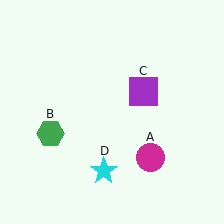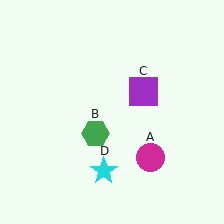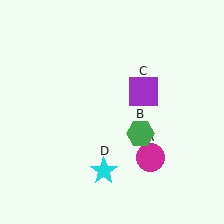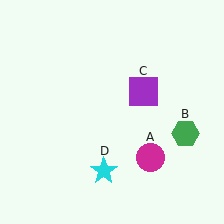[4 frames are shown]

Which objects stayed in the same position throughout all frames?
Magenta circle (object A) and purple square (object C) and cyan star (object D) remained stationary.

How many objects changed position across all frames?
1 object changed position: green hexagon (object B).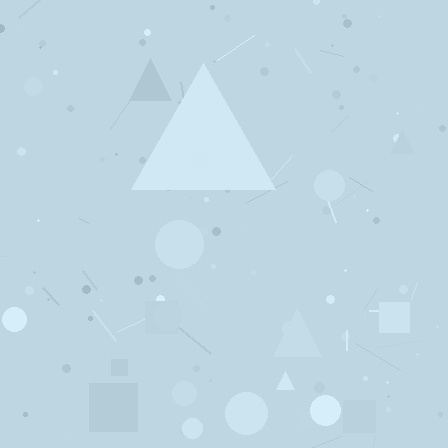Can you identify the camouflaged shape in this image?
The camouflaged shape is a triangle.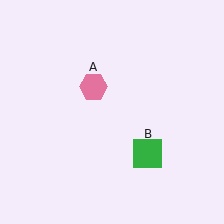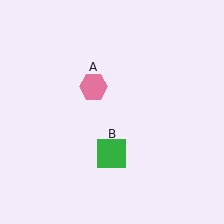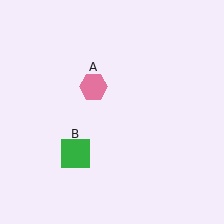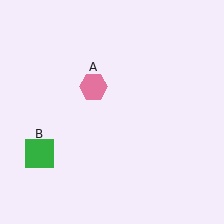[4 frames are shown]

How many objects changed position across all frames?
1 object changed position: green square (object B).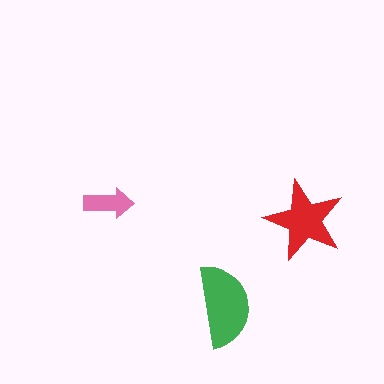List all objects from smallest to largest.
The pink arrow, the red star, the green semicircle.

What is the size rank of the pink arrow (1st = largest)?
3rd.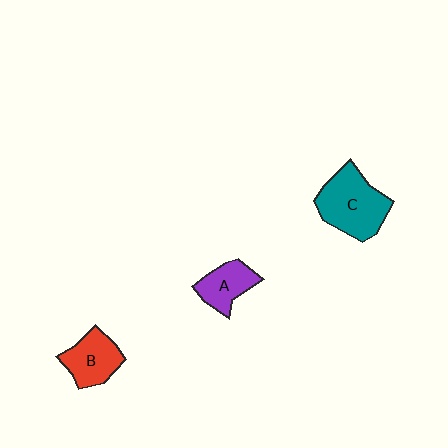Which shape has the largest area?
Shape C (teal).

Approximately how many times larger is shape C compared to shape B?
Approximately 1.5 times.